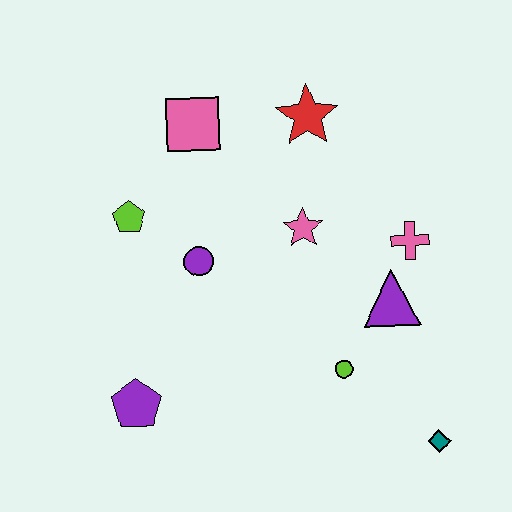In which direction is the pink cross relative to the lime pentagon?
The pink cross is to the right of the lime pentagon.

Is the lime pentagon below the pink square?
Yes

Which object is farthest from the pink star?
The teal diamond is farthest from the pink star.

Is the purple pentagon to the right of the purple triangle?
No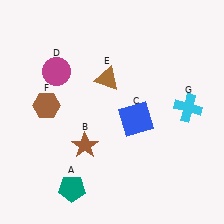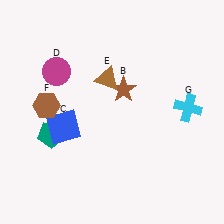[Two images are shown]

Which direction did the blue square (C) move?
The blue square (C) moved left.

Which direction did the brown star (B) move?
The brown star (B) moved up.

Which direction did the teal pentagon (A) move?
The teal pentagon (A) moved up.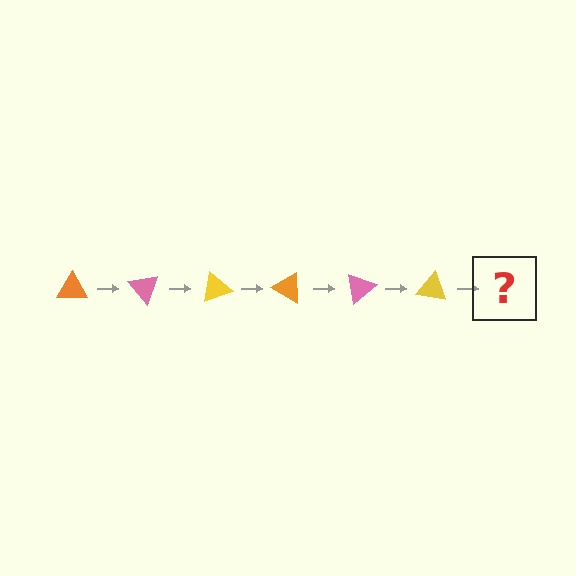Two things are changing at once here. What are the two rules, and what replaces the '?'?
The two rules are that it rotates 50 degrees each step and the color cycles through orange, pink, and yellow. The '?' should be an orange triangle, rotated 300 degrees from the start.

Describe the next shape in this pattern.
It should be an orange triangle, rotated 300 degrees from the start.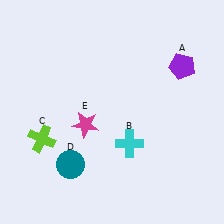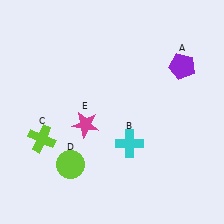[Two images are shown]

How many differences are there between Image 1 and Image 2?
There is 1 difference between the two images.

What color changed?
The circle (D) changed from teal in Image 1 to lime in Image 2.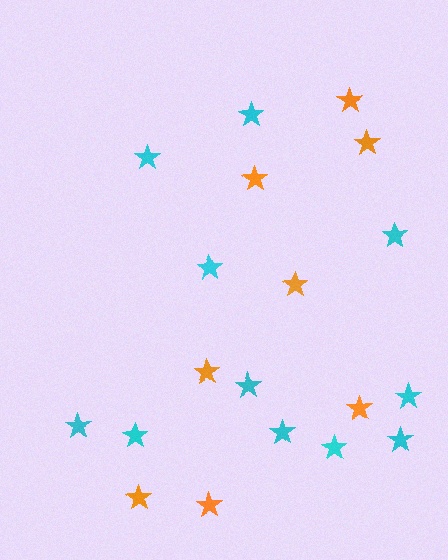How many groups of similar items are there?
There are 2 groups: one group of orange stars (8) and one group of cyan stars (11).